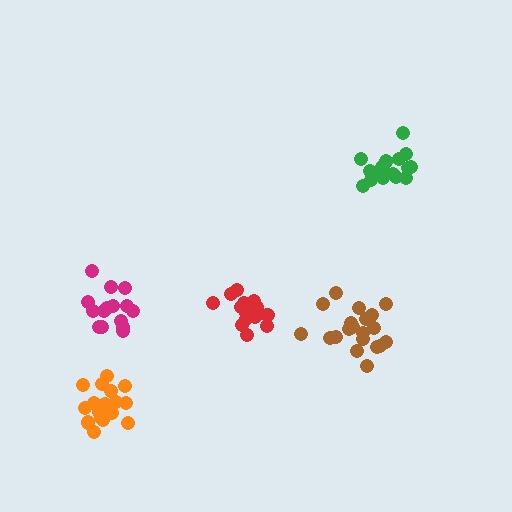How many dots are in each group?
Group 1: 19 dots, Group 2: 20 dots, Group 3: 17 dots, Group 4: 16 dots, Group 5: 15 dots (87 total).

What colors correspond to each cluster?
The clusters are colored: red, brown, orange, green, magenta.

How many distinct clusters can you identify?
There are 5 distinct clusters.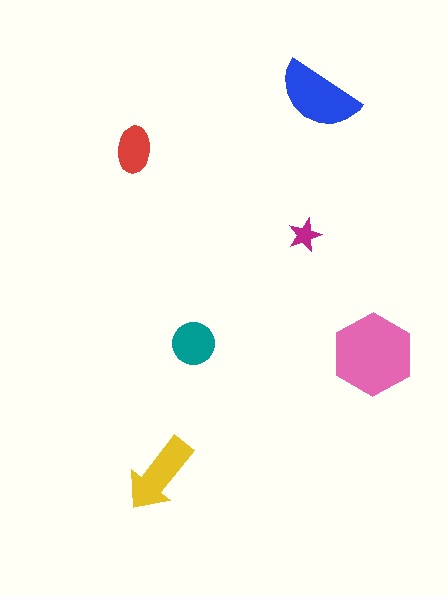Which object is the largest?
The pink hexagon.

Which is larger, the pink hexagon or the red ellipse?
The pink hexagon.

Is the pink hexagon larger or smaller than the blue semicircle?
Larger.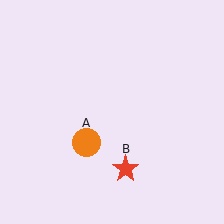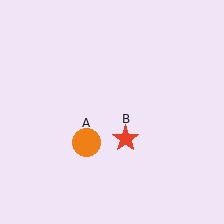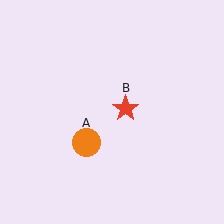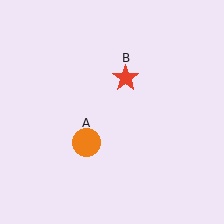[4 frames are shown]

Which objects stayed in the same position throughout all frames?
Orange circle (object A) remained stationary.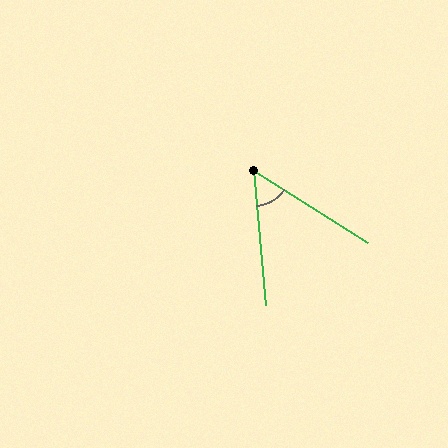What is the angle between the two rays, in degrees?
Approximately 53 degrees.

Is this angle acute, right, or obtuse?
It is acute.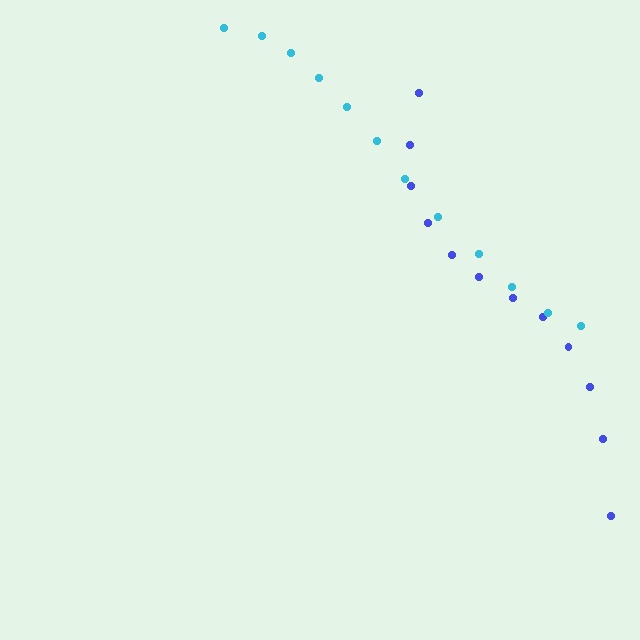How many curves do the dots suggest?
There are 2 distinct paths.